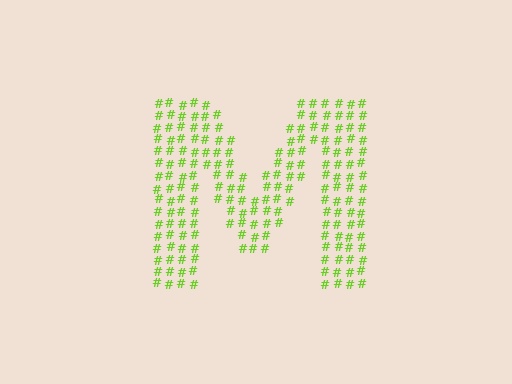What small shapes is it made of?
It is made of small hash symbols.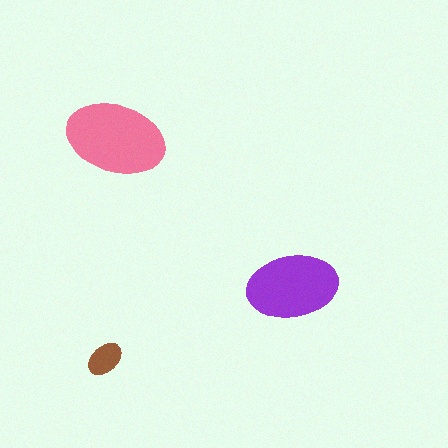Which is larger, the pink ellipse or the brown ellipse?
The pink one.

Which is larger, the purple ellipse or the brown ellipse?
The purple one.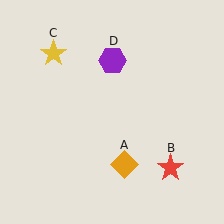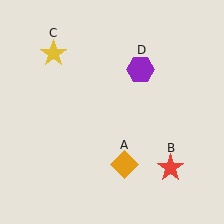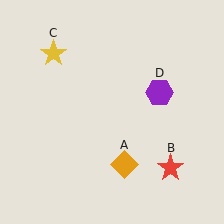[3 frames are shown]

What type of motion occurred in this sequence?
The purple hexagon (object D) rotated clockwise around the center of the scene.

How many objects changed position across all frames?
1 object changed position: purple hexagon (object D).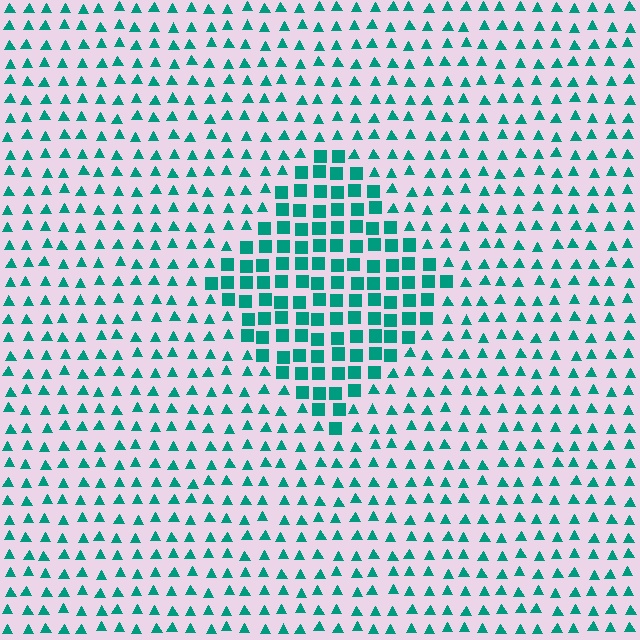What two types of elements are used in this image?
The image uses squares inside the diamond region and triangles outside it.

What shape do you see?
I see a diamond.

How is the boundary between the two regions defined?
The boundary is defined by a change in element shape: squares inside vs. triangles outside. All elements share the same color and spacing.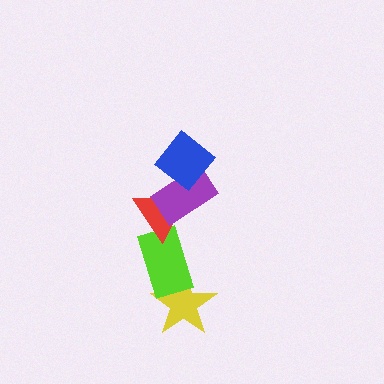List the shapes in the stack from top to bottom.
From top to bottom: the blue diamond, the purple rectangle, the red triangle, the lime rectangle, the yellow star.